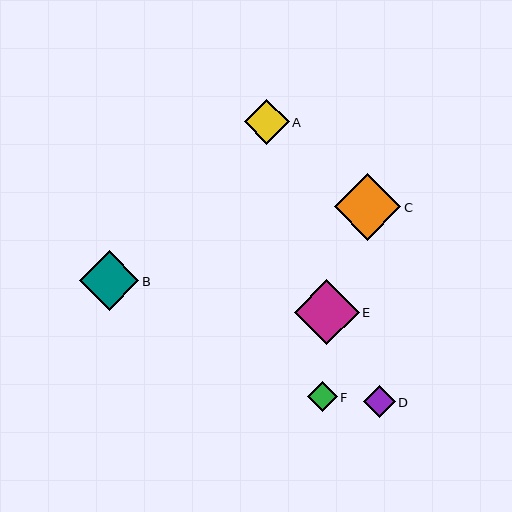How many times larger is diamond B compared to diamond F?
Diamond B is approximately 2.0 times the size of diamond F.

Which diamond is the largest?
Diamond C is the largest with a size of approximately 66 pixels.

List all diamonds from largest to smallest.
From largest to smallest: C, E, B, A, D, F.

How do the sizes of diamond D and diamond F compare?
Diamond D and diamond F are approximately the same size.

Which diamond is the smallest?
Diamond F is the smallest with a size of approximately 30 pixels.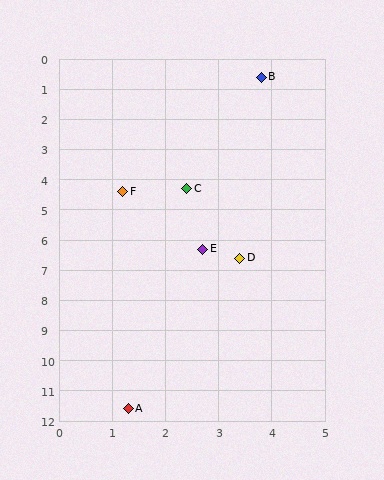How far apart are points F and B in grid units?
Points F and B are about 4.6 grid units apart.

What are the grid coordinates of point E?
Point E is at approximately (2.7, 6.3).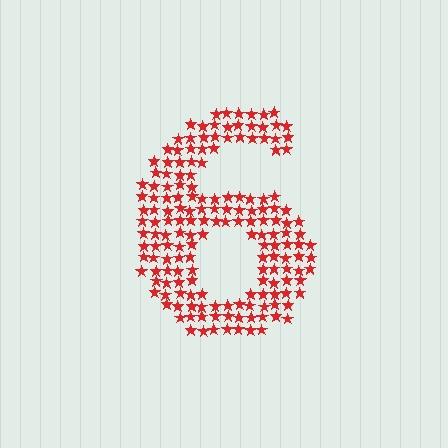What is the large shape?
The large shape is the digit 6.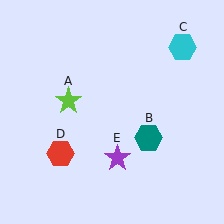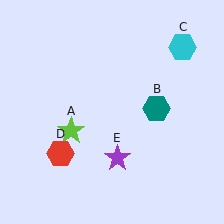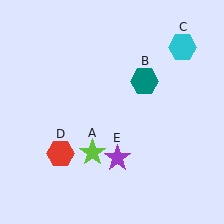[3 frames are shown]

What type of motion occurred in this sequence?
The lime star (object A), teal hexagon (object B) rotated counterclockwise around the center of the scene.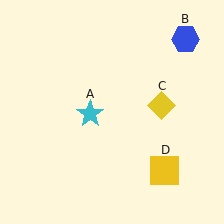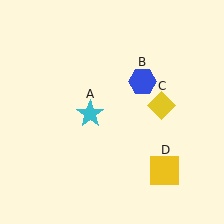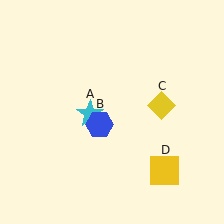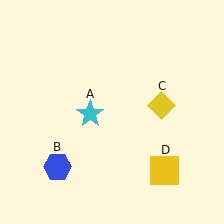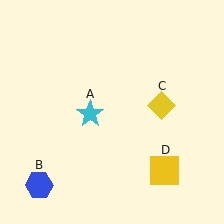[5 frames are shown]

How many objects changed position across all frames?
1 object changed position: blue hexagon (object B).